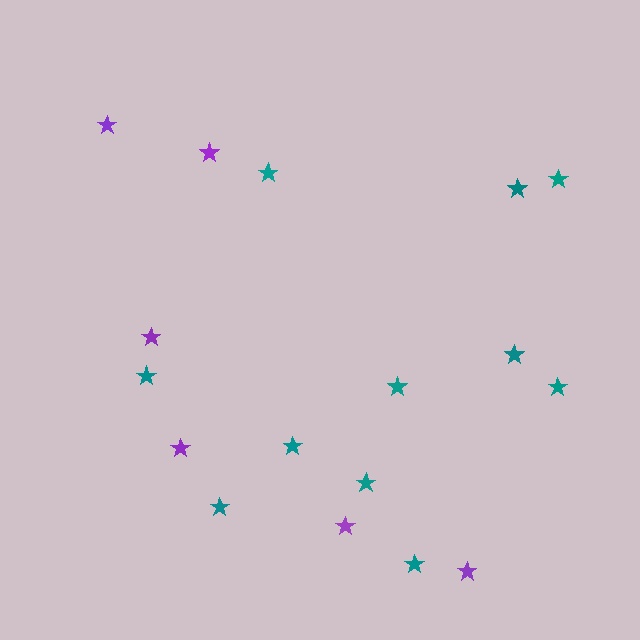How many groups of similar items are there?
There are 2 groups: one group of teal stars (11) and one group of purple stars (6).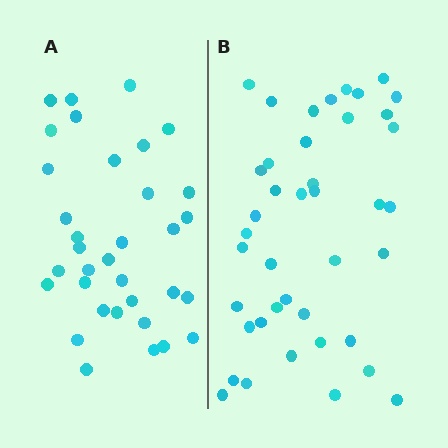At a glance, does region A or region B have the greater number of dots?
Region B (the right region) has more dots.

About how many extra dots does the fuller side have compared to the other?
Region B has roughly 8 or so more dots than region A.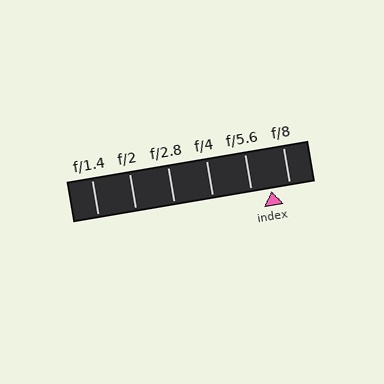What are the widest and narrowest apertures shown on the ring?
The widest aperture shown is f/1.4 and the narrowest is f/8.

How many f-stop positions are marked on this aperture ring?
There are 6 f-stop positions marked.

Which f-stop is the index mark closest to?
The index mark is closest to f/8.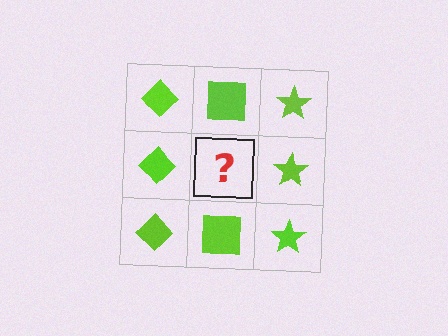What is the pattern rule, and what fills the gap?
The rule is that each column has a consistent shape. The gap should be filled with a lime square.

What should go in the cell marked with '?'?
The missing cell should contain a lime square.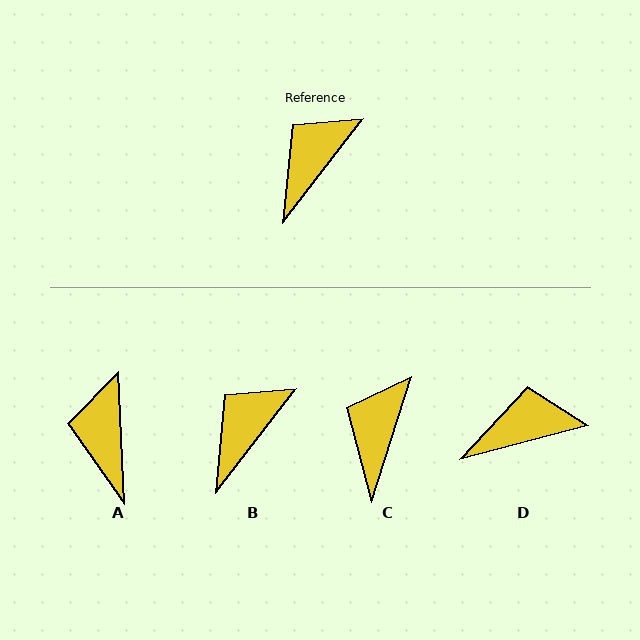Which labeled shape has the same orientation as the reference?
B.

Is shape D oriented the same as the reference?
No, it is off by about 37 degrees.